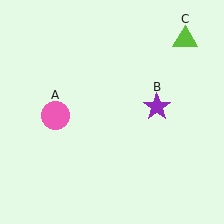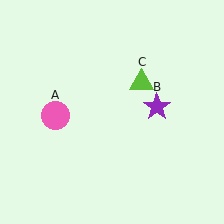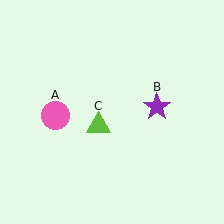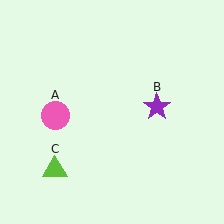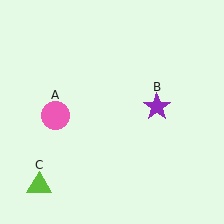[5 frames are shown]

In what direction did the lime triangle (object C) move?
The lime triangle (object C) moved down and to the left.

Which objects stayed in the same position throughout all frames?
Pink circle (object A) and purple star (object B) remained stationary.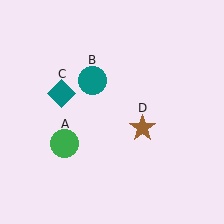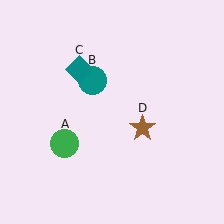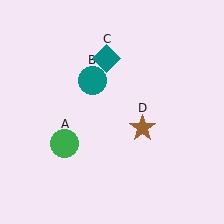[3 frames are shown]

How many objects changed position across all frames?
1 object changed position: teal diamond (object C).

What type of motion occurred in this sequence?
The teal diamond (object C) rotated clockwise around the center of the scene.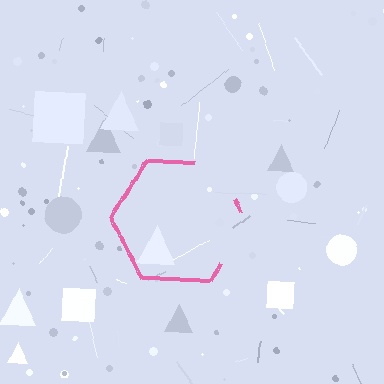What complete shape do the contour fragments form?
The contour fragments form a hexagon.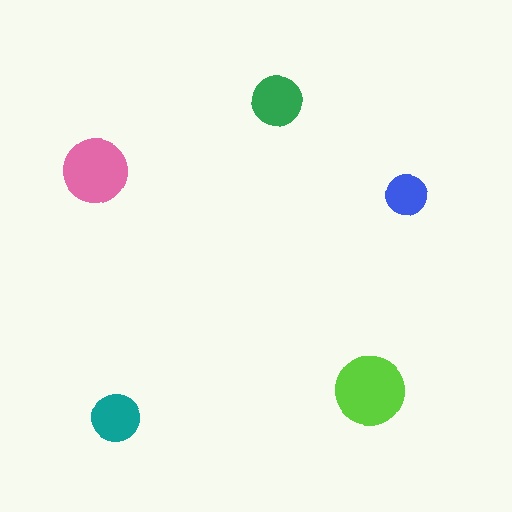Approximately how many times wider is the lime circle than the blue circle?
About 1.5 times wider.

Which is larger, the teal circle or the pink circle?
The pink one.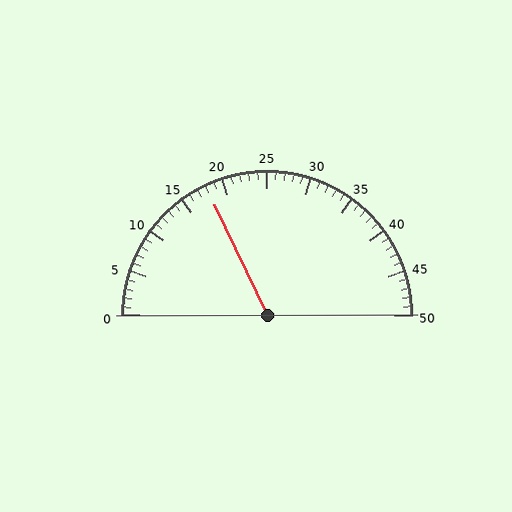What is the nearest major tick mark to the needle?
The nearest major tick mark is 20.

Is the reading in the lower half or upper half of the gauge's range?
The reading is in the lower half of the range (0 to 50).